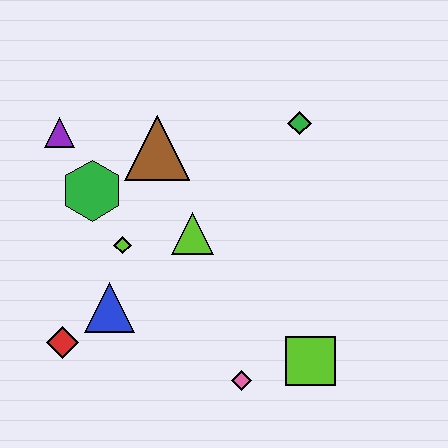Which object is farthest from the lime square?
The purple triangle is farthest from the lime square.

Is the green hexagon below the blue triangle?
No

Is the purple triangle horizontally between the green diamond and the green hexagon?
No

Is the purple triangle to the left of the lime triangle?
Yes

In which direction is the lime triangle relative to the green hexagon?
The lime triangle is to the right of the green hexagon.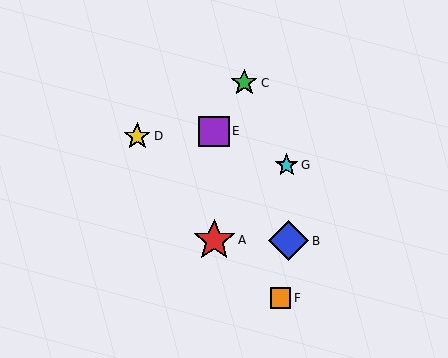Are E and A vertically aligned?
Yes, both are at x≈214.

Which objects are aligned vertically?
Objects A, E are aligned vertically.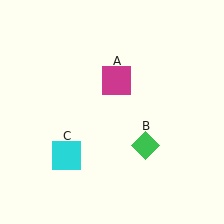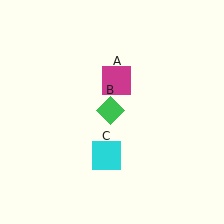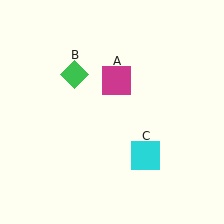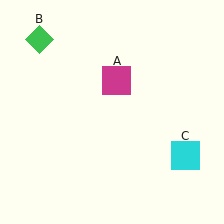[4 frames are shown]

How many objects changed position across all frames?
2 objects changed position: green diamond (object B), cyan square (object C).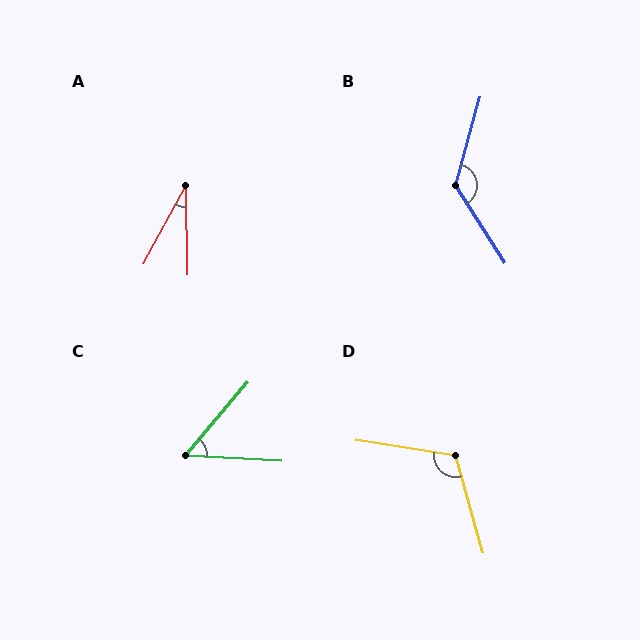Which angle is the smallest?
A, at approximately 30 degrees.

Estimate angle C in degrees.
Approximately 53 degrees.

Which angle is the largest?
B, at approximately 132 degrees.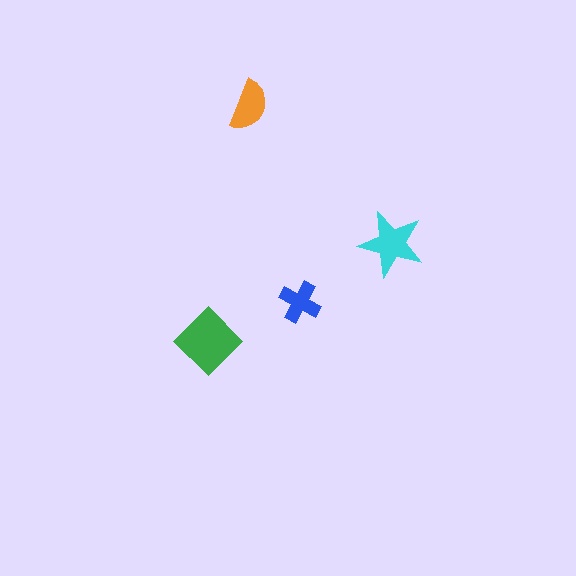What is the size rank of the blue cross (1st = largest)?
4th.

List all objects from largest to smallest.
The green diamond, the cyan star, the orange semicircle, the blue cross.